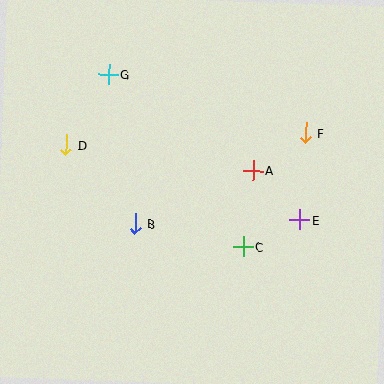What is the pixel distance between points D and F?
The distance between D and F is 240 pixels.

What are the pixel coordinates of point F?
Point F is at (306, 133).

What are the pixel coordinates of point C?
Point C is at (243, 246).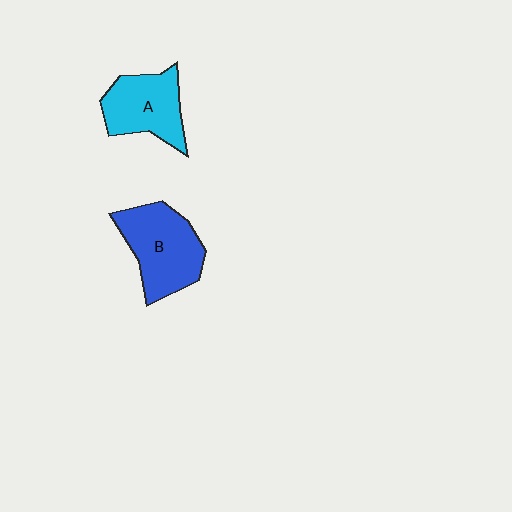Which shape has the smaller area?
Shape A (cyan).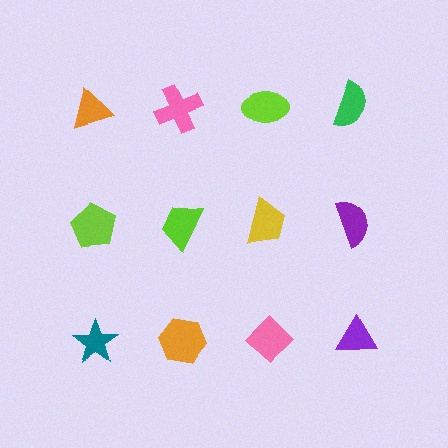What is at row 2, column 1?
A lime pentagon.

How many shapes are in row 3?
4 shapes.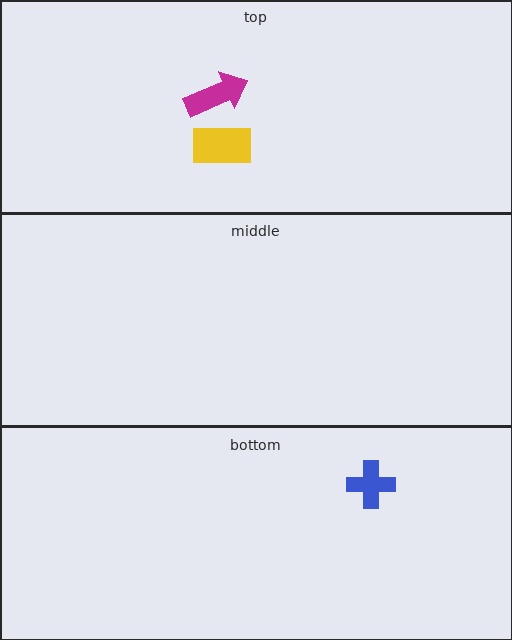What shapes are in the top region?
The yellow rectangle, the magenta arrow.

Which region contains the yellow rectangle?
The top region.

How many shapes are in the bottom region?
1.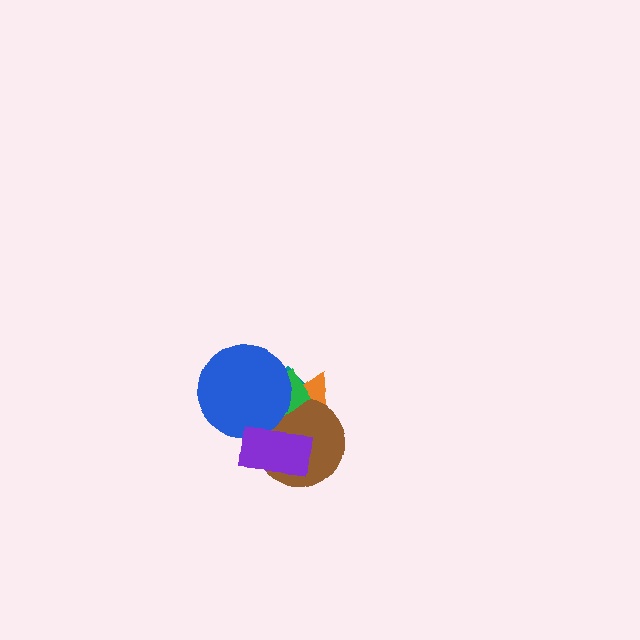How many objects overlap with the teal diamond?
5 objects overlap with the teal diamond.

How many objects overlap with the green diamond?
4 objects overlap with the green diamond.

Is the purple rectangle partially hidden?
No, no other shape covers it.